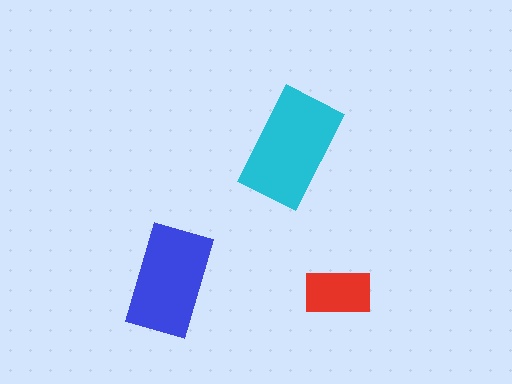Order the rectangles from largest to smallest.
the cyan one, the blue one, the red one.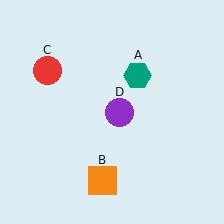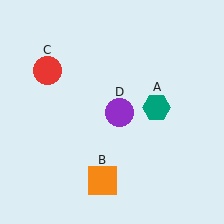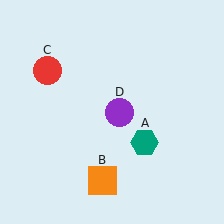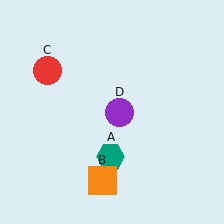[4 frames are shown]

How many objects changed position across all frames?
1 object changed position: teal hexagon (object A).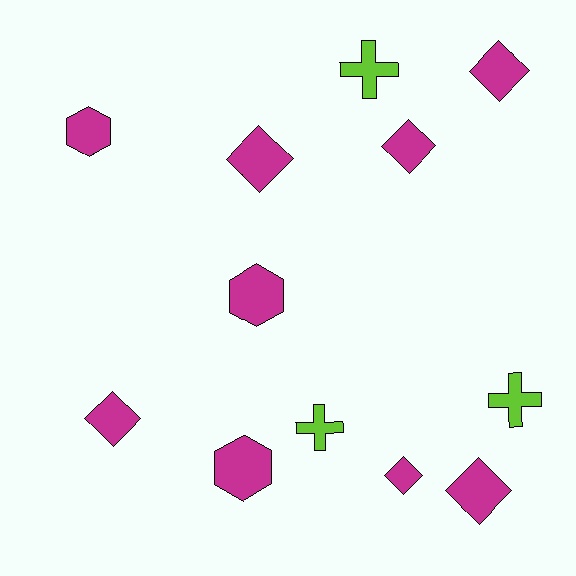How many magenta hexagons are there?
There are 3 magenta hexagons.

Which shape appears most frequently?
Diamond, with 6 objects.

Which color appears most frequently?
Magenta, with 9 objects.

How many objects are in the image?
There are 12 objects.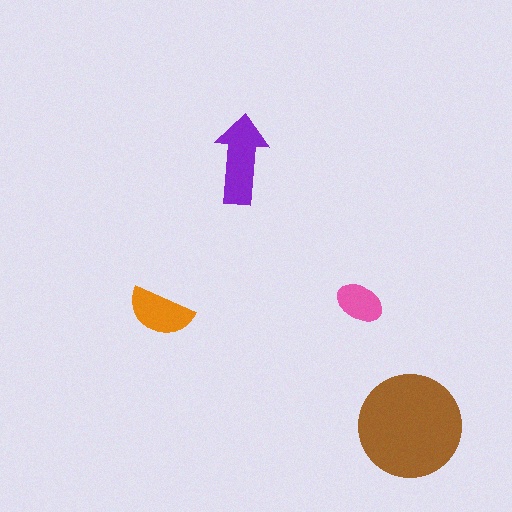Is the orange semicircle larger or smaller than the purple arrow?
Smaller.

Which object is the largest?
The brown circle.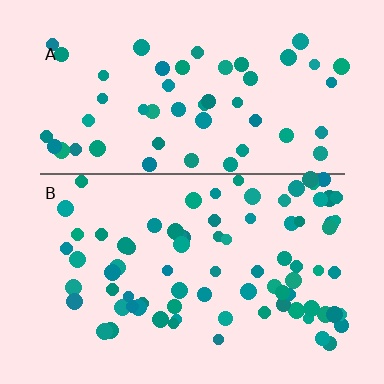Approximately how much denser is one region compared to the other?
Approximately 1.5× — region B over region A.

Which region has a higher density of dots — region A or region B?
B (the bottom).